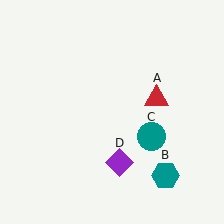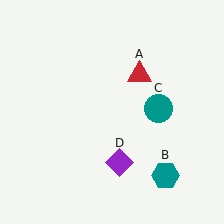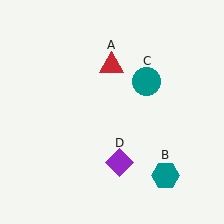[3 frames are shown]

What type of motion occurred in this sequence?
The red triangle (object A), teal circle (object C) rotated counterclockwise around the center of the scene.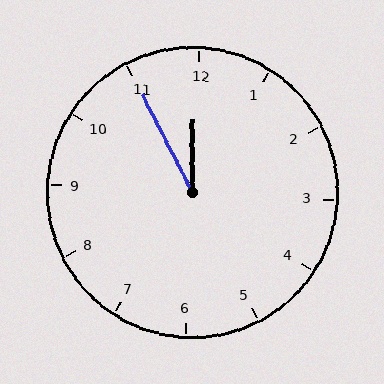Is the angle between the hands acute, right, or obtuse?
It is acute.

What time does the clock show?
11:55.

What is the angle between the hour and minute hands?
Approximately 28 degrees.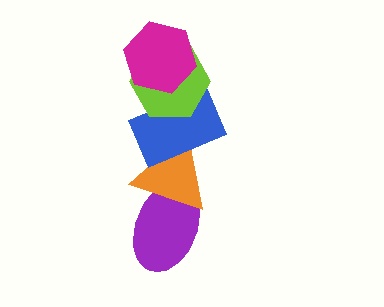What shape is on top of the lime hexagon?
The magenta hexagon is on top of the lime hexagon.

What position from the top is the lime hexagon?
The lime hexagon is 2nd from the top.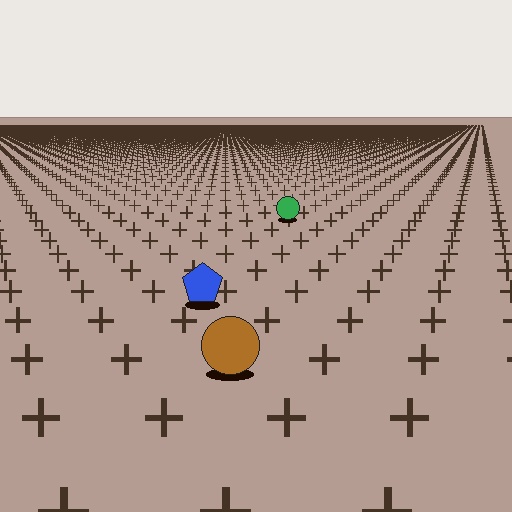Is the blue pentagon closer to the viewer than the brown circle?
No. The brown circle is closer — you can tell from the texture gradient: the ground texture is coarser near it.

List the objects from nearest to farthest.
From nearest to farthest: the brown circle, the blue pentagon, the green circle.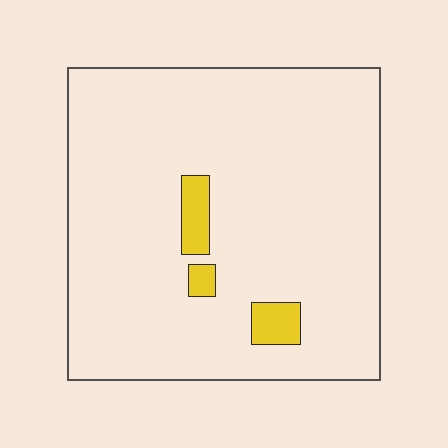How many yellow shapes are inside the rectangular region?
3.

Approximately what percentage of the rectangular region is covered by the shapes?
Approximately 5%.